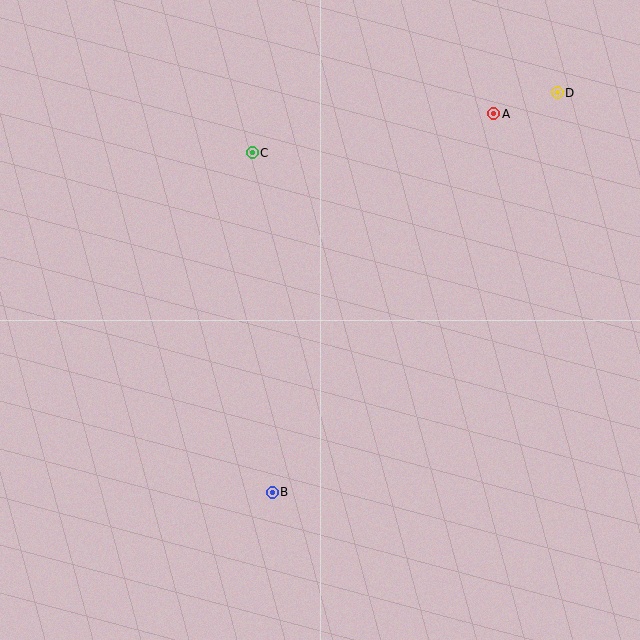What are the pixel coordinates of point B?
Point B is at (272, 492).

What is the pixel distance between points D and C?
The distance between D and C is 311 pixels.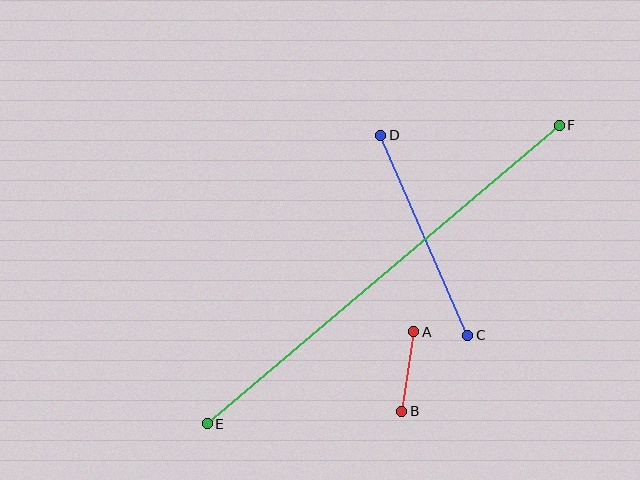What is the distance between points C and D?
The distance is approximately 218 pixels.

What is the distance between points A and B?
The distance is approximately 81 pixels.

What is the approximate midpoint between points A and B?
The midpoint is at approximately (408, 372) pixels.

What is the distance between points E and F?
The distance is approximately 462 pixels.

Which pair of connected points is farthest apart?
Points E and F are farthest apart.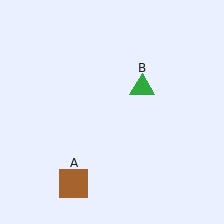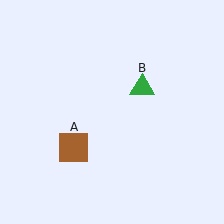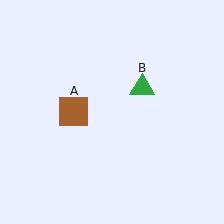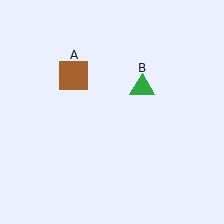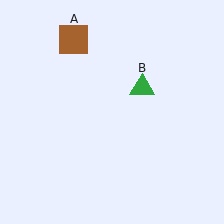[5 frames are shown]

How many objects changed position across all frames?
1 object changed position: brown square (object A).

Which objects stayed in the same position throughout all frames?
Green triangle (object B) remained stationary.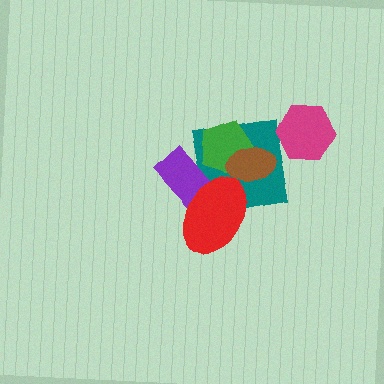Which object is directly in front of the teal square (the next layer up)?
The purple rectangle is directly in front of the teal square.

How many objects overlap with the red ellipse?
2 objects overlap with the red ellipse.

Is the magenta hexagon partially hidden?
No, no other shape covers it.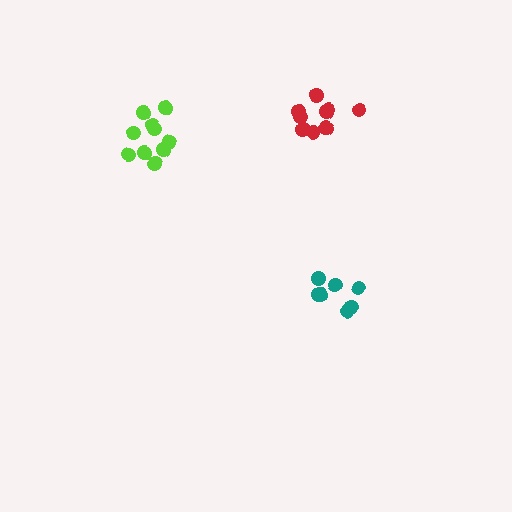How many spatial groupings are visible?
There are 3 spatial groupings.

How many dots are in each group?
Group 1: 7 dots, Group 2: 10 dots, Group 3: 10 dots (27 total).